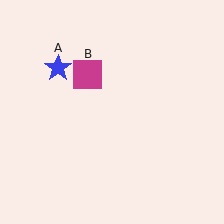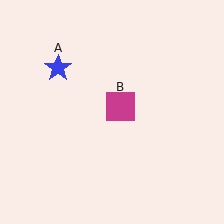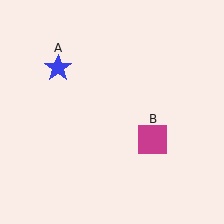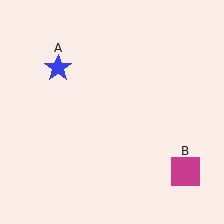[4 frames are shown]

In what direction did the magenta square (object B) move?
The magenta square (object B) moved down and to the right.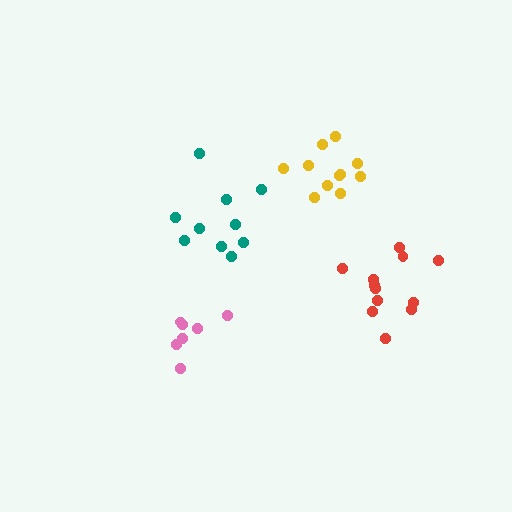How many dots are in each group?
Group 1: 7 dots, Group 2: 10 dots, Group 3: 11 dots, Group 4: 12 dots (40 total).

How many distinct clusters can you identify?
There are 4 distinct clusters.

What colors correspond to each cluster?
The clusters are colored: pink, teal, yellow, red.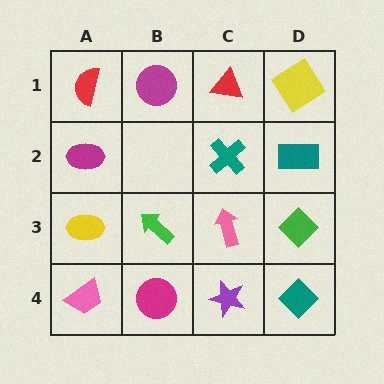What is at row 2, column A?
A magenta ellipse.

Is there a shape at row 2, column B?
No, that cell is empty.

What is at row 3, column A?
A yellow ellipse.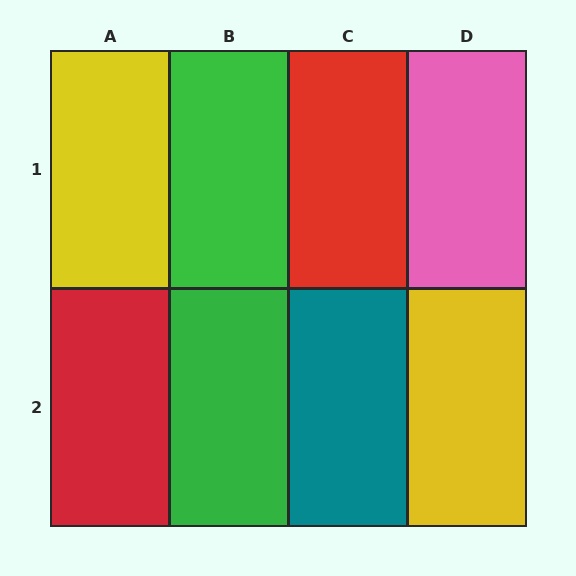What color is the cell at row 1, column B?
Green.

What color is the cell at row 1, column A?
Yellow.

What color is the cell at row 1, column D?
Pink.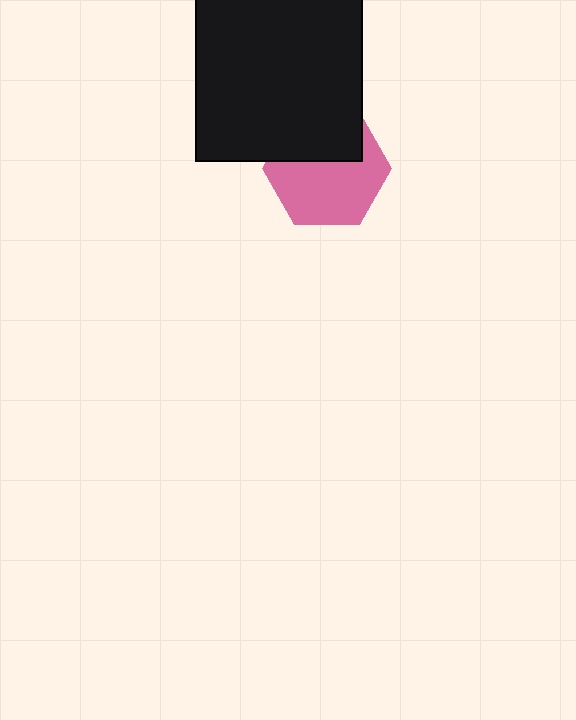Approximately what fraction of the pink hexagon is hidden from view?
Roughly 37% of the pink hexagon is hidden behind the black square.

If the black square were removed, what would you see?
You would see the complete pink hexagon.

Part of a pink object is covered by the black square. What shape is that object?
It is a hexagon.